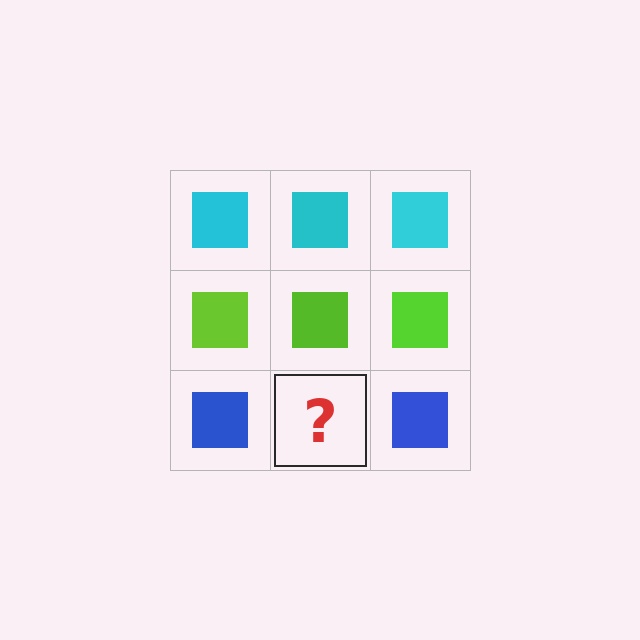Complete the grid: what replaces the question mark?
The question mark should be replaced with a blue square.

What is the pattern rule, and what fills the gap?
The rule is that each row has a consistent color. The gap should be filled with a blue square.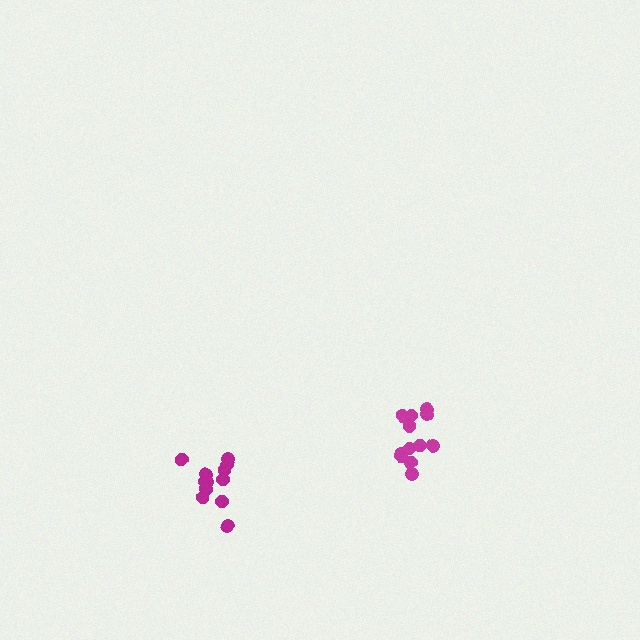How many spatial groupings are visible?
There are 2 spatial groupings.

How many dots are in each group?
Group 1: 12 dots, Group 2: 12 dots (24 total).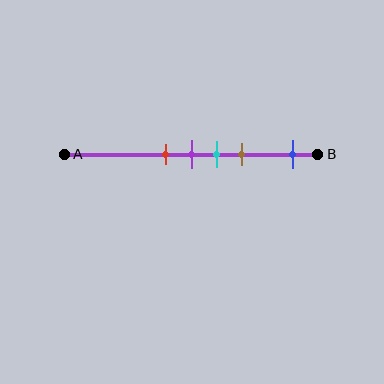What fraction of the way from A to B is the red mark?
The red mark is approximately 40% (0.4) of the way from A to B.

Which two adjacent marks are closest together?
The red and purple marks are the closest adjacent pair.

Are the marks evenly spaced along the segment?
No, the marks are not evenly spaced.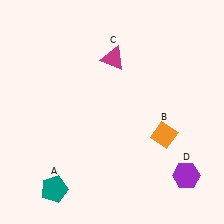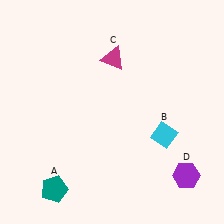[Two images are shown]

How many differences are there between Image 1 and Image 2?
There is 1 difference between the two images.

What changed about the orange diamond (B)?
In Image 1, B is orange. In Image 2, it changed to cyan.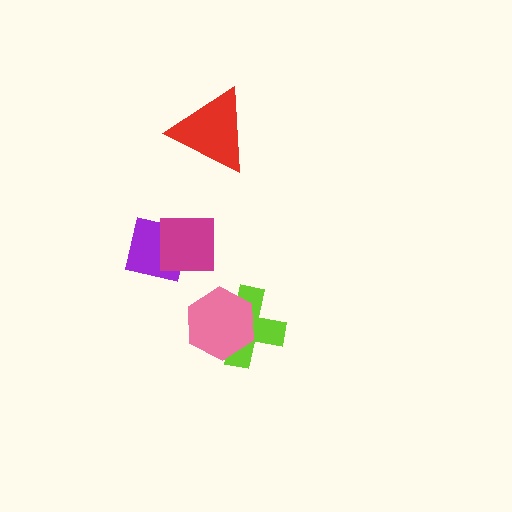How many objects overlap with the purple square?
1 object overlaps with the purple square.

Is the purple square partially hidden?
Yes, it is partially covered by another shape.